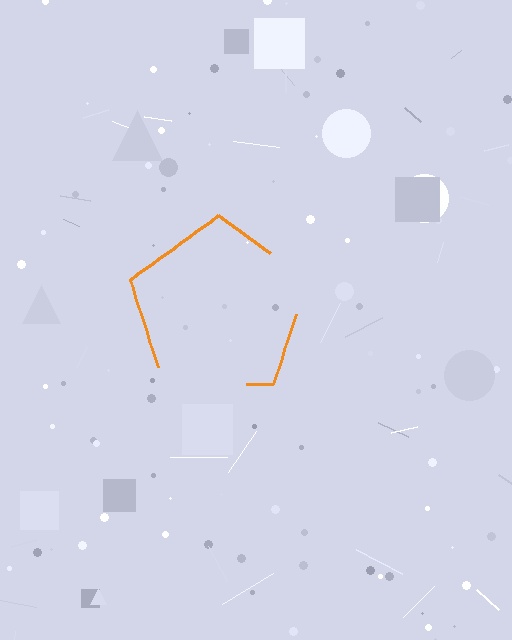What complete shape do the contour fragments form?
The contour fragments form a pentagon.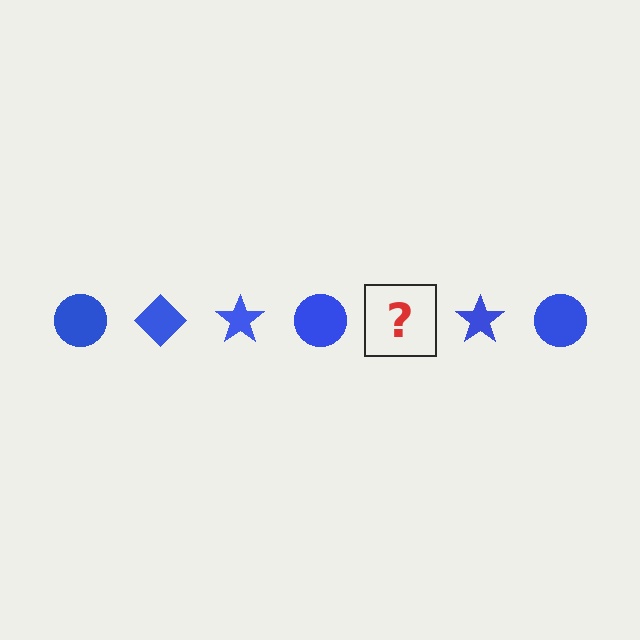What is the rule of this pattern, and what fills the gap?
The rule is that the pattern cycles through circle, diamond, star shapes in blue. The gap should be filled with a blue diamond.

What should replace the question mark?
The question mark should be replaced with a blue diamond.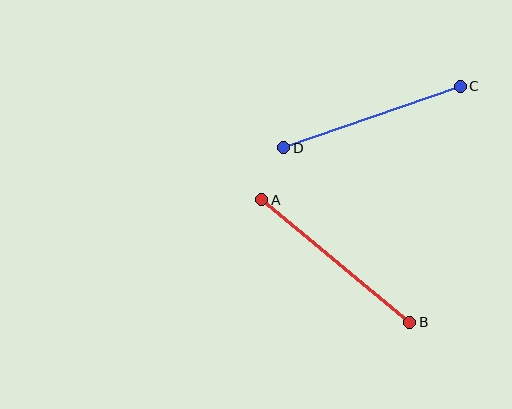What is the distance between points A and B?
The distance is approximately 192 pixels.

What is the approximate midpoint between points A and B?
The midpoint is at approximately (336, 261) pixels.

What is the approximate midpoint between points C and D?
The midpoint is at approximately (372, 117) pixels.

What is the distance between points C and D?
The distance is approximately 187 pixels.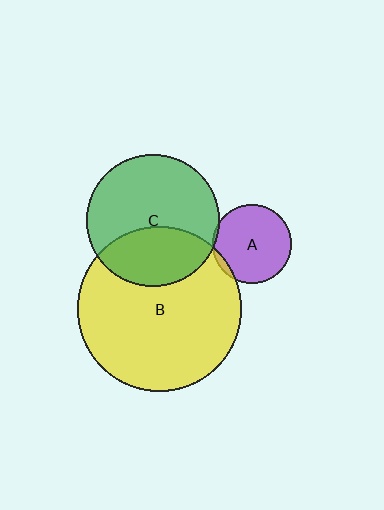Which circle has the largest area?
Circle B (yellow).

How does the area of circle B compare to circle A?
Approximately 4.3 times.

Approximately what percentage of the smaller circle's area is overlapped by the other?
Approximately 5%.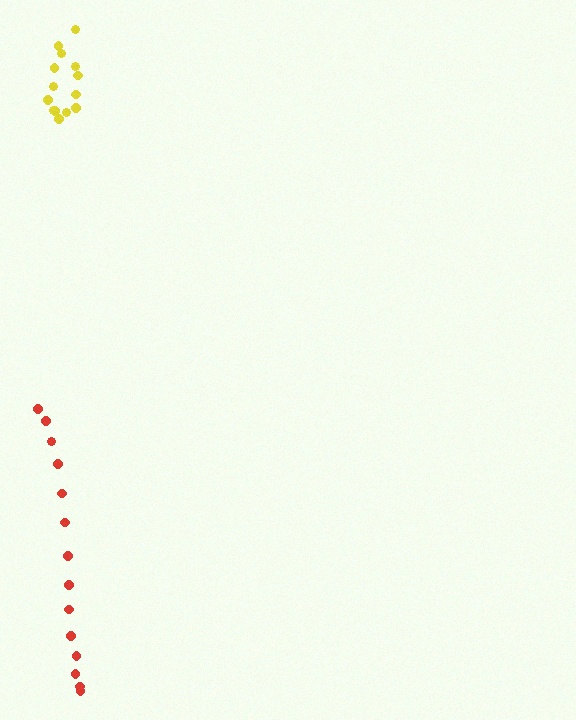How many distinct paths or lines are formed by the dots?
There are 2 distinct paths.